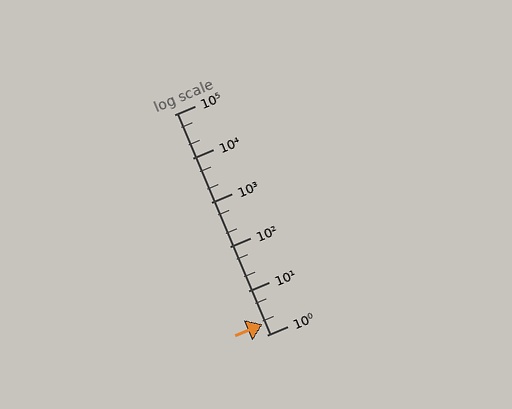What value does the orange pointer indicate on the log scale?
The pointer indicates approximately 1.7.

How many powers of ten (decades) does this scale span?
The scale spans 5 decades, from 1 to 100000.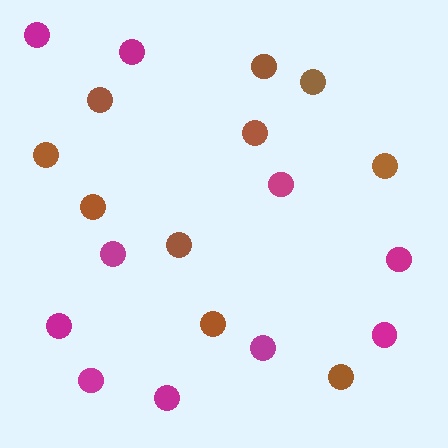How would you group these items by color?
There are 2 groups: one group of magenta circles (10) and one group of brown circles (10).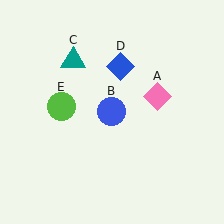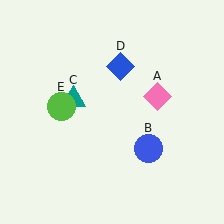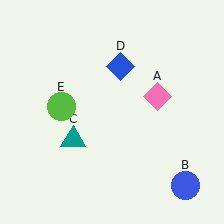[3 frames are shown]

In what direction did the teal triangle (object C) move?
The teal triangle (object C) moved down.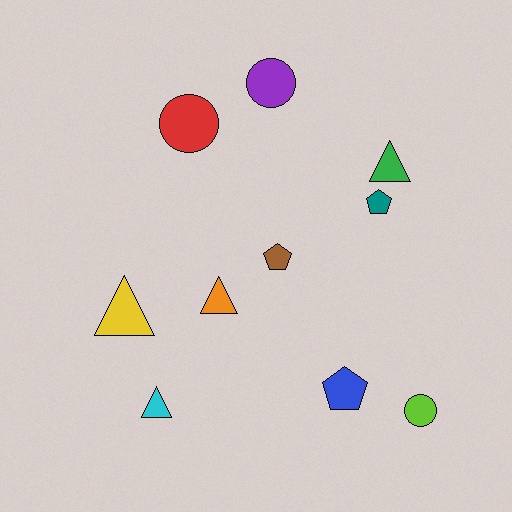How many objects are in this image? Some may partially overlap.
There are 10 objects.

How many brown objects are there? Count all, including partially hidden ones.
There is 1 brown object.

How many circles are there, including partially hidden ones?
There are 3 circles.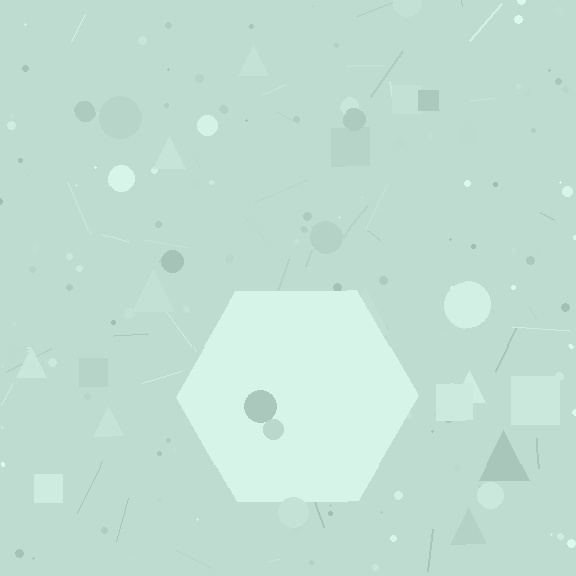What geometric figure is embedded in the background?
A hexagon is embedded in the background.